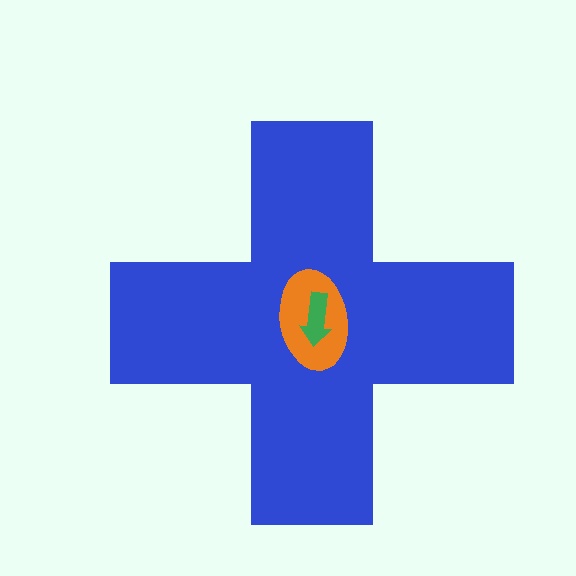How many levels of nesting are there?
3.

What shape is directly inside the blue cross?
The orange ellipse.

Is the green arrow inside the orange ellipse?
Yes.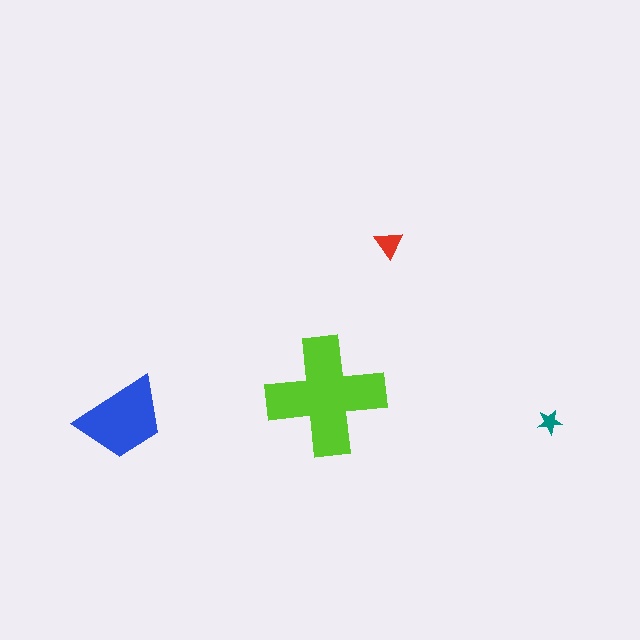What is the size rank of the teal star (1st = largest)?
4th.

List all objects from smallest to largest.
The teal star, the red triangle, the blue trapezoid, the lime cross.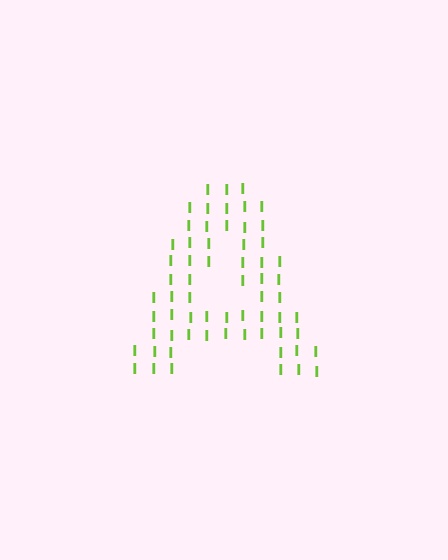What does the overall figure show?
The overall figure shows the letter A.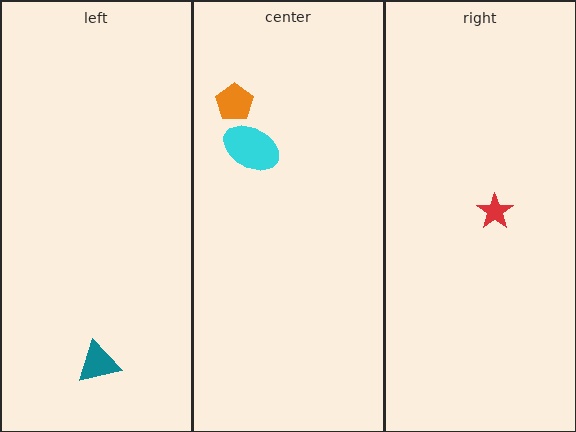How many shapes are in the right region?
1.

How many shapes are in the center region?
2.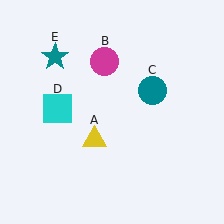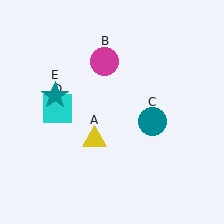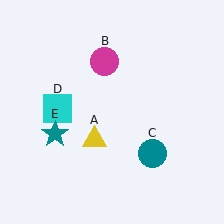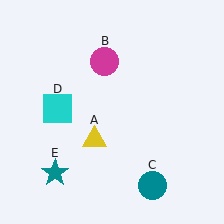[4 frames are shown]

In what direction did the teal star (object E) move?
The teal star (object E) moved down.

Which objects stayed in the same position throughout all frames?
Yellow triangle (object A) and magenta circle (object B) and cyan square (object D) remained stationary.